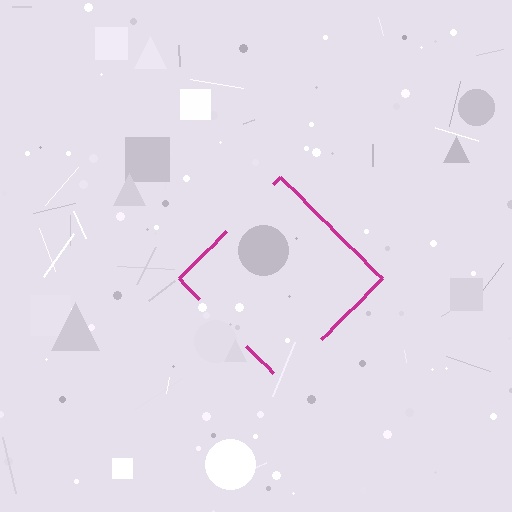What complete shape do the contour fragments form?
The contour fragments form a diamond.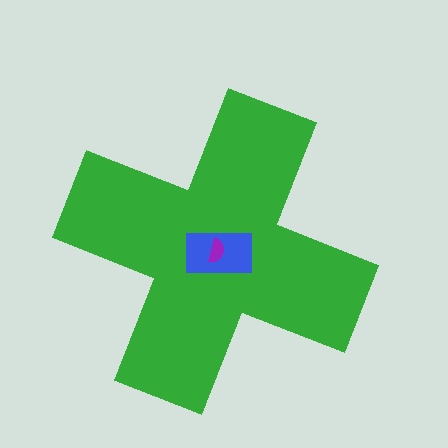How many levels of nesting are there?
3.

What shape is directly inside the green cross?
The blue rectangle.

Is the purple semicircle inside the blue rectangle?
Yes.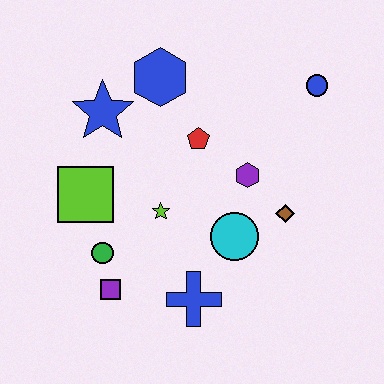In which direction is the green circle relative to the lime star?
The green circle is to the left of the lime star.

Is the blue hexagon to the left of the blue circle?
Yes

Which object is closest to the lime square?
The green circle is closest to the lime square.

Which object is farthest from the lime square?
The blue circle is farthest from the lime square.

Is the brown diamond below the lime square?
Yes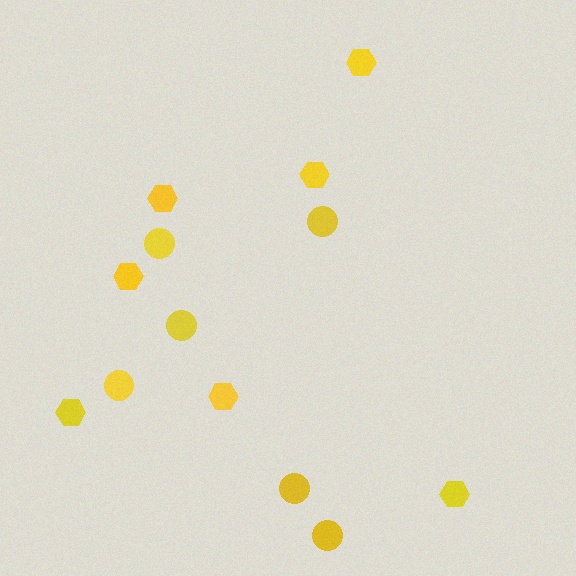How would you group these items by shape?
There are 2 groups: one group of hexagons (7) and one group of circles (6).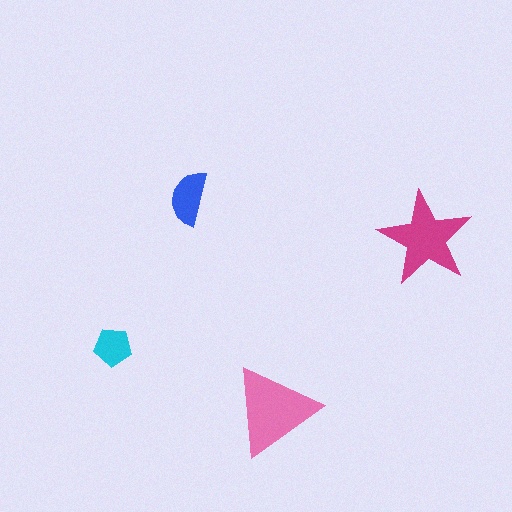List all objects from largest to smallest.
The pink triangle, the magenta star, the blue semicircle, the cyan pentagon.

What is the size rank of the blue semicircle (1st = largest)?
3rd.